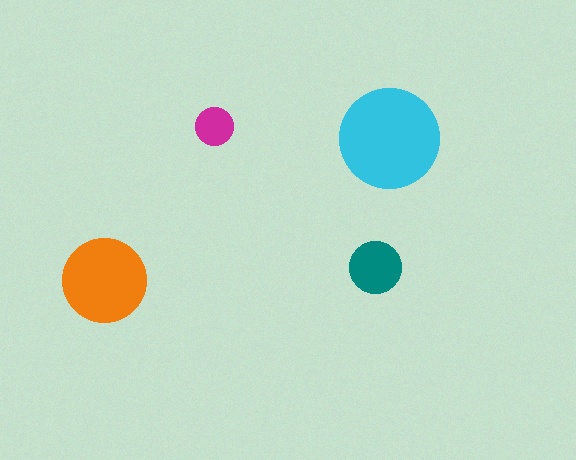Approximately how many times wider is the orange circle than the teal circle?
About 1.5 times wider.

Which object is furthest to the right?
The cyan circle is rightmost.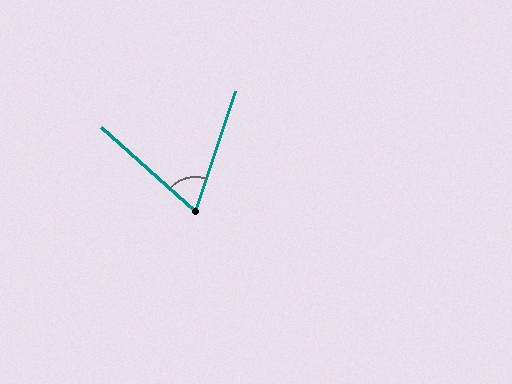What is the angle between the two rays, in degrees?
Approximately 66 degrees.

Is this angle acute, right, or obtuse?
It is acute.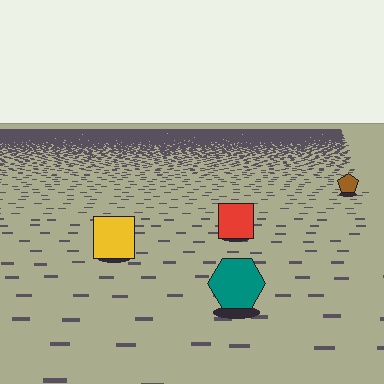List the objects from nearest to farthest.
From nearest to farthest: the teal hexagon, the yellow square, the red square, the brown pentagon.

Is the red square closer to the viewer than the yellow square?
No. The yellow square is closer — you can tell from the texture gradient: the ground texture is coarser near it.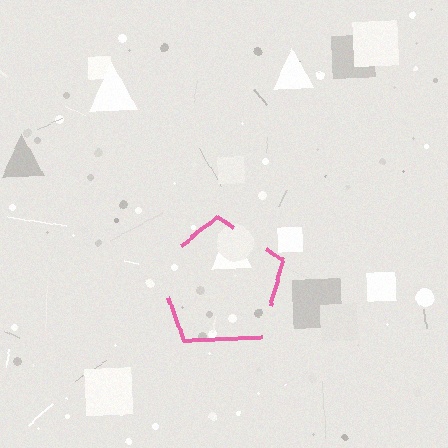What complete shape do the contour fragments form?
The contour fragments form a pentagon.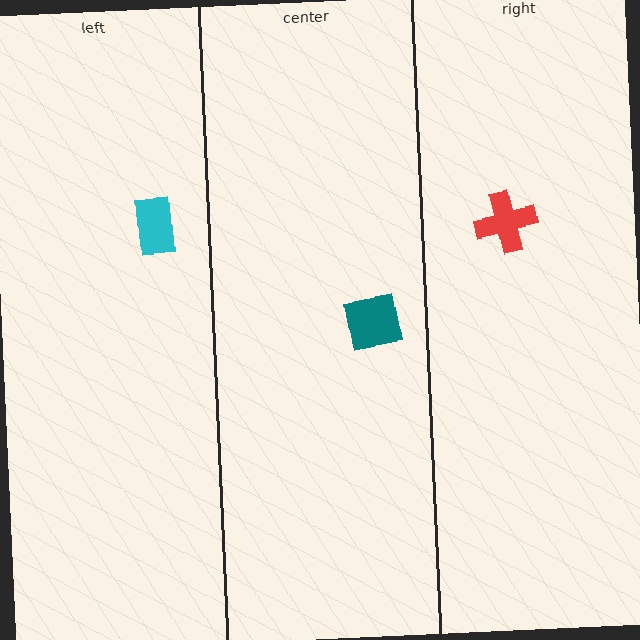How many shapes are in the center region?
1.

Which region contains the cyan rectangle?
The left region.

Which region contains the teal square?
The center region.